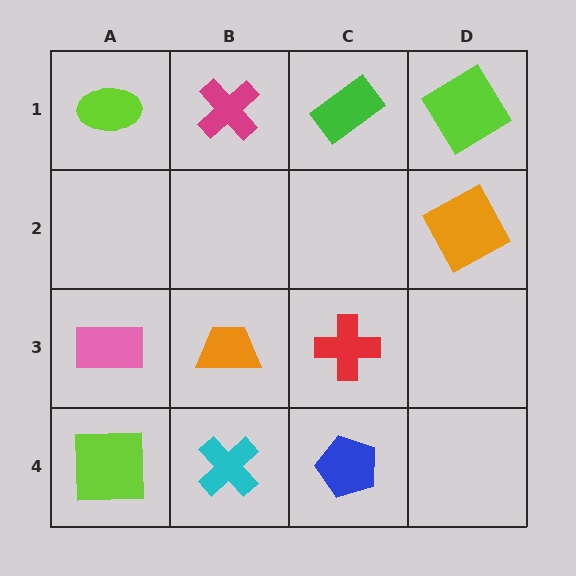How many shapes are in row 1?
4 shapes.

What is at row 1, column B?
A magenta cross.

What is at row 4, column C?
A blue pentagon.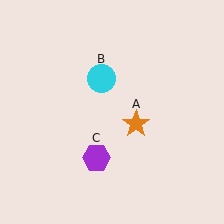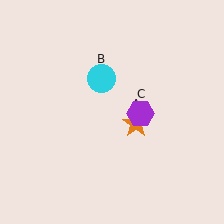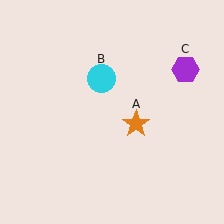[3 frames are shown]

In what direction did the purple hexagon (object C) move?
The purple hexagon (object C) moved up and to the right.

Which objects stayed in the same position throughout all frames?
Orange star (object A) and cyan circle (object B) remained stationary.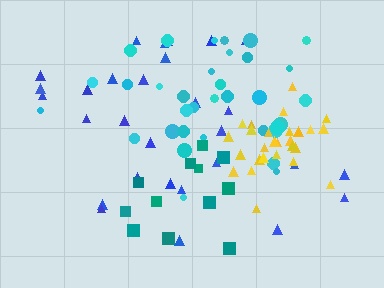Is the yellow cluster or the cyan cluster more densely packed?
Yellow.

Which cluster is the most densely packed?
Yellow.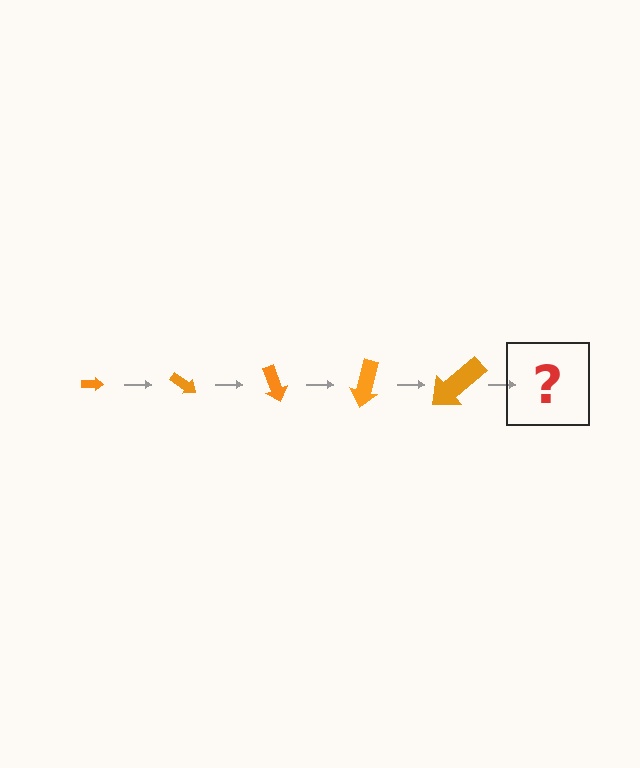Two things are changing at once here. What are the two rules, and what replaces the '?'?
The two rules are that the arrow grows larger each step and it rotates 35 degrees each step. The '?' should be an arrow, larger than the previous one and rotated 175 degrees from the start.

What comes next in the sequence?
The next element should be an arrow, larger than the previous one and rotated 175 degrees from the start.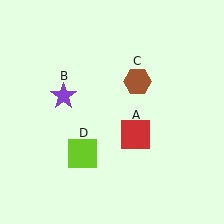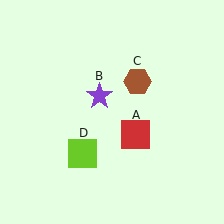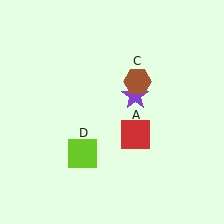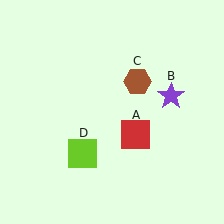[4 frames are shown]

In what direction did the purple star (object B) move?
The purple star (object B) moved right.